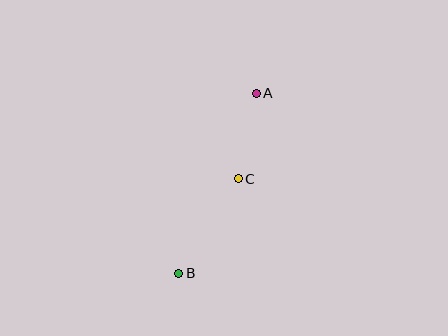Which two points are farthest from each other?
Points A and B are farthest from each other.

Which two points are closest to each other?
Points A and C are closest to each other.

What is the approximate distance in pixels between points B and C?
The distance between B and C is approximately 112 pixels.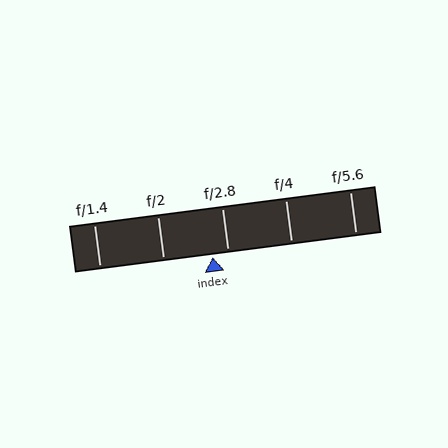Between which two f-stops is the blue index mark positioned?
The index mark is between f/2 and f/2.8.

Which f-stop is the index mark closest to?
The index mark is closest to f/2.8.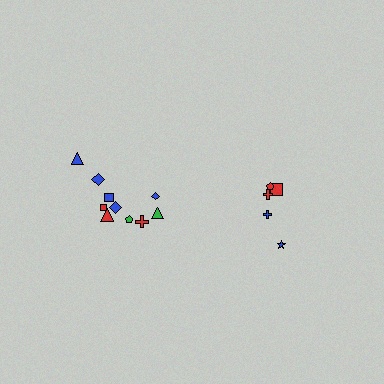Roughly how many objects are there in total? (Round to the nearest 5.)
Roughly 15 objects in total.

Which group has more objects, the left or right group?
The left group.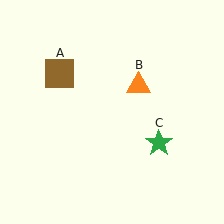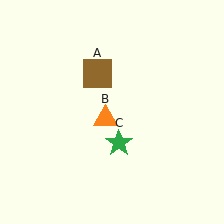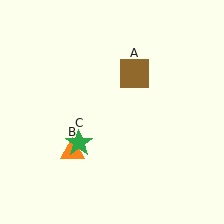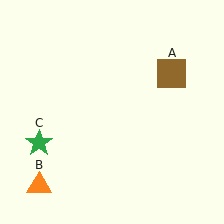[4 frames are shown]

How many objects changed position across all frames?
3 objects changed position: brown square (object A), orange triangle (object B), green star (object C).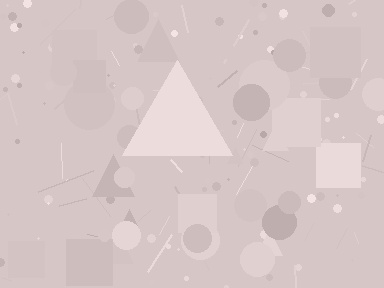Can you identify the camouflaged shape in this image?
The camouflaged shape is a triangle.